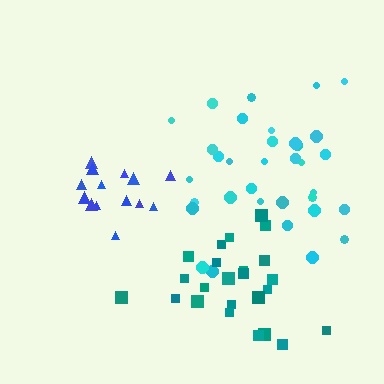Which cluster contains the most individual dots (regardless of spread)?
Cyan (34).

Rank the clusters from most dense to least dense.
teal, blue, cyan.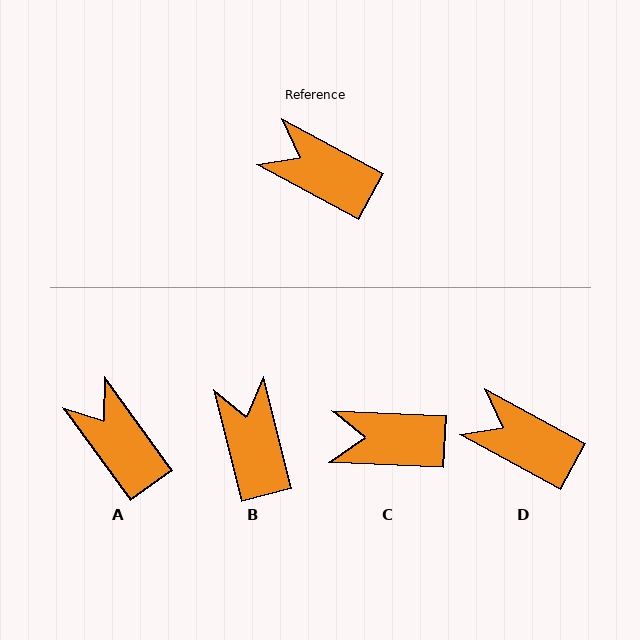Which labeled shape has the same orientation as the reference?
D.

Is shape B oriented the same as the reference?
No, it is off by about 47 degrees.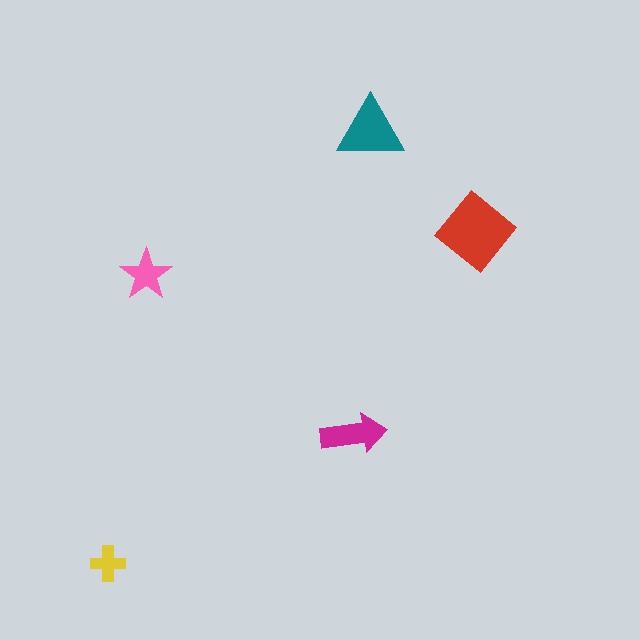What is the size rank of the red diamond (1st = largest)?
1st.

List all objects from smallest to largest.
The yellow cross, the pink star, the magenta arrow, the teal triangle, the red diamond.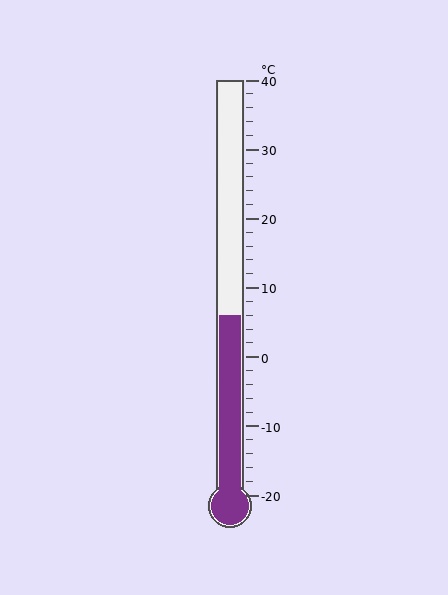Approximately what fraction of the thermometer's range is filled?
The thermometer is filled to approximately 45% of its range.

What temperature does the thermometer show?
The thermometer shows approximately 6°C.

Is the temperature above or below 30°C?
The temperature is below 30°C.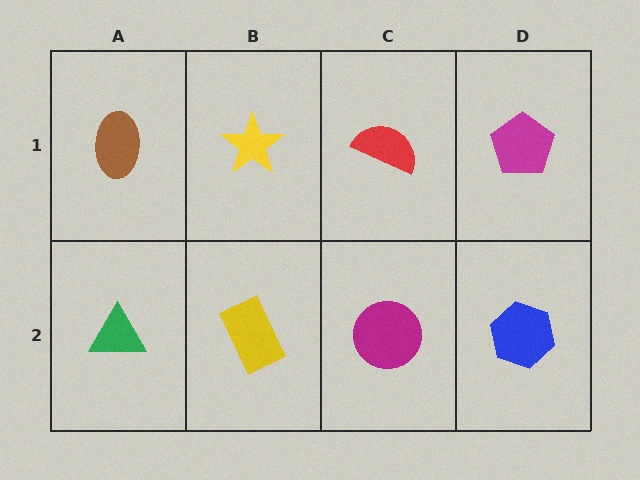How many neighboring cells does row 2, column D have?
2.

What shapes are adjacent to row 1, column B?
A yellow rectangle (row 2, column B), a brown ellipse (row 1, column A), a red semicircle (row 1, column C).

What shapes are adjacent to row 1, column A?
A green triangle (row 2, column A), a yellow star (row 1, column B).